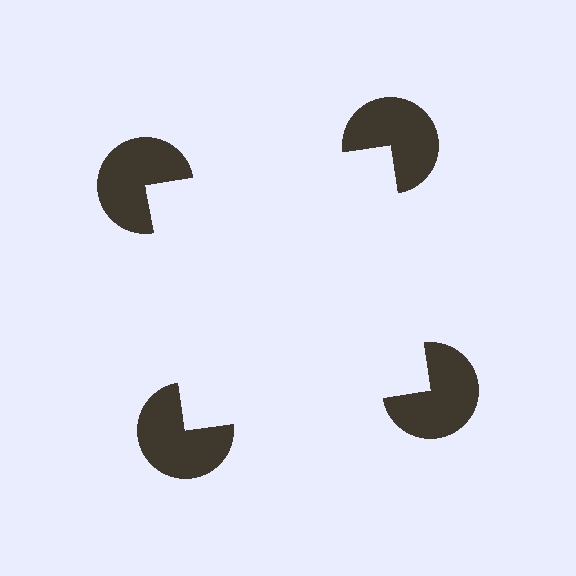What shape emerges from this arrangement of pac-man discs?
An illusory square — its edges are inferred from the aligned wedge cuts in the pac-man discs, not physically drawn.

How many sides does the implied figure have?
4 sides.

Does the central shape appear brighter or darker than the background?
It typically appears slightly brighter than the background, even though no actual brightness change is drawn.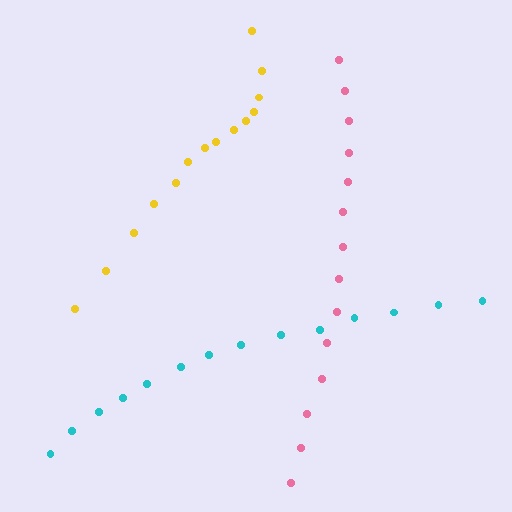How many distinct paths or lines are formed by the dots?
There are 3 distinct paths.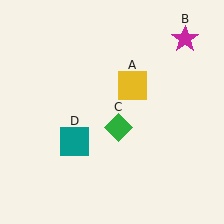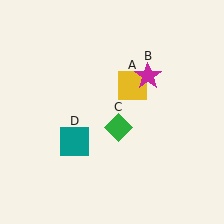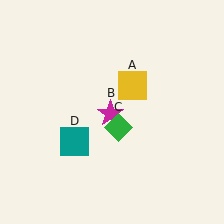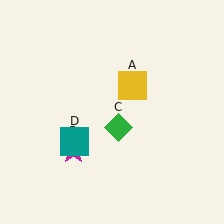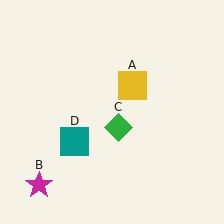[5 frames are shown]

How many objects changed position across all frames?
1 object changed position: magenta star (object B).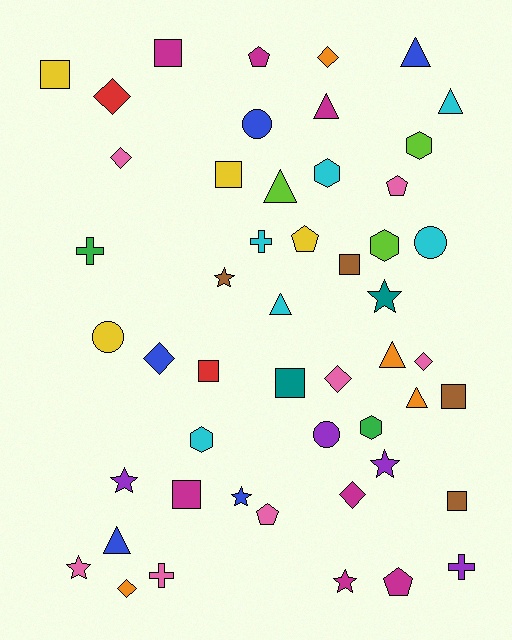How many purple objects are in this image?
There are 4 purple objects.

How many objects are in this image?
There are 50 objects.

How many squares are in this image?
There are 9 squares.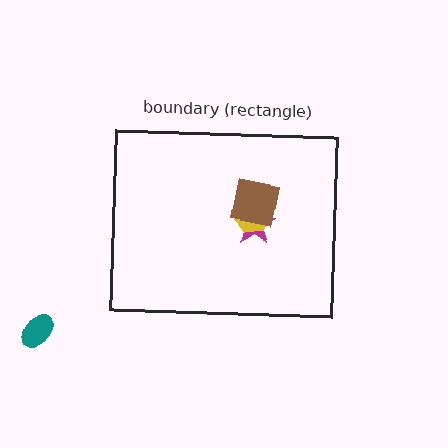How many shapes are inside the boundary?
3 inside, 1 outside.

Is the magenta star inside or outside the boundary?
Inside.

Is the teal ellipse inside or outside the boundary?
Outside.